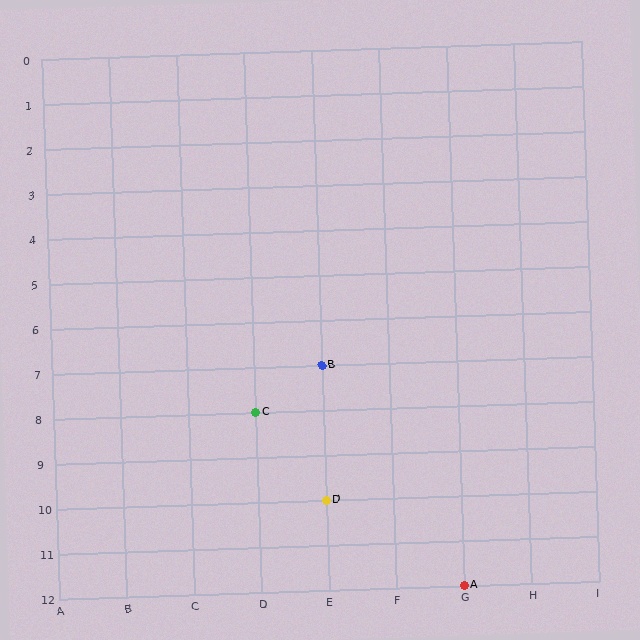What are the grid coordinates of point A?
Point A is at grid coordinates (G, 12).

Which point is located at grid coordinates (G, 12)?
Point A is at (G, 12).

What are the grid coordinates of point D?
Point D is at grid coordinates (E, 10).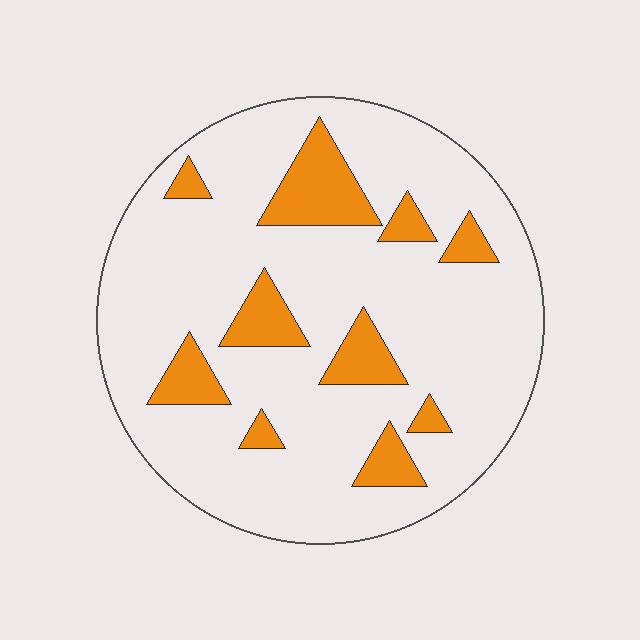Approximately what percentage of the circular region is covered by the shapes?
Approximately 15%.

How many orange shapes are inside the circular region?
10.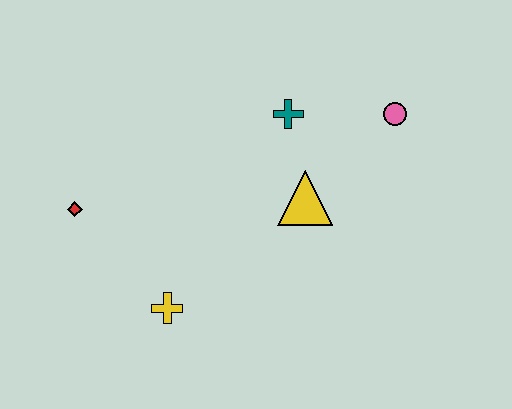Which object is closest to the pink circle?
The teal cross is closest to the pink circle.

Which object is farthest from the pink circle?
The red diamond is farthest from the pink circle.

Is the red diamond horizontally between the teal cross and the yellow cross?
No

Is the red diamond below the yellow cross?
No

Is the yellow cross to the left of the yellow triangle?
Yes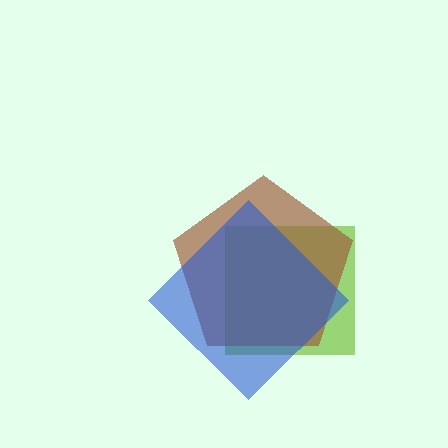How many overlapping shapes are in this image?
There are 3 overlapping shapes in the image.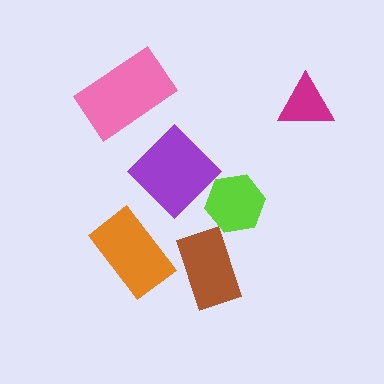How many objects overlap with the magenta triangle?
0 objects overlap with the magenta triangle.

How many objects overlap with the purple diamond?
1 object overlaps with the purple diamond.